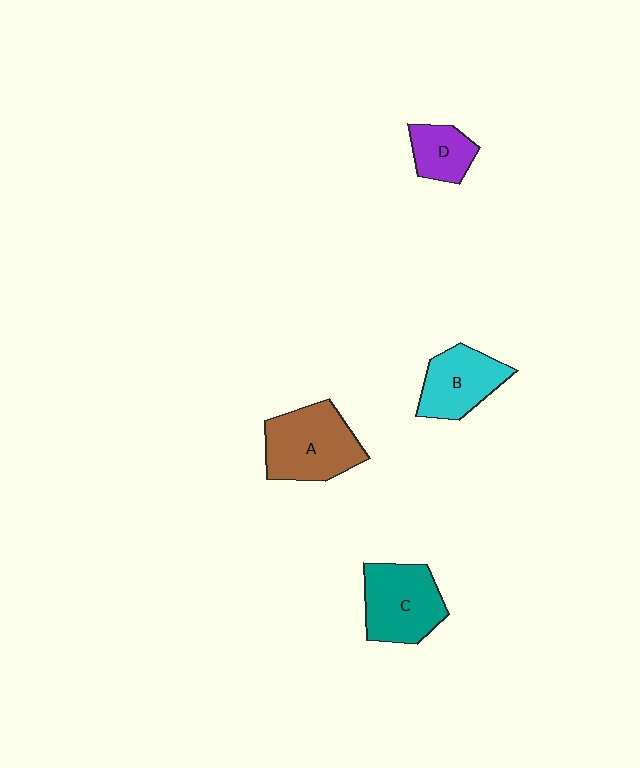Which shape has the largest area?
Shape A (brown).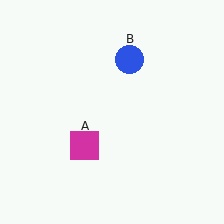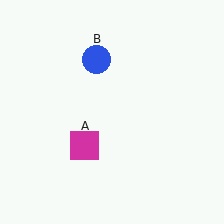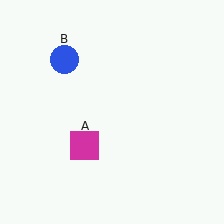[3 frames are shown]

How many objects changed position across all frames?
1 object changed position: blue circle (object B).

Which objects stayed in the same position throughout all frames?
Magenta square (object A) remained stationary.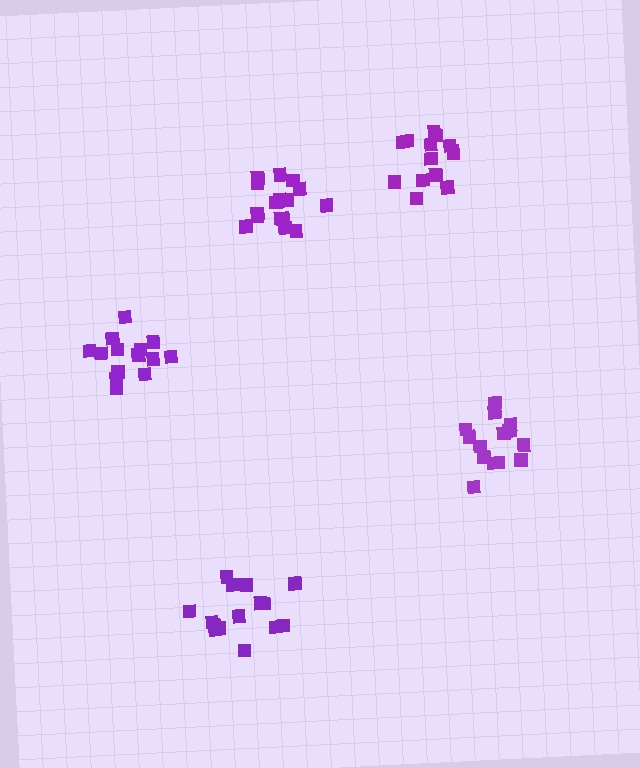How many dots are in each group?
Group 1: 15 dots, Group 2: 14 dots, Group 3: 16 dots, Group 4: 15 dots, Group 5: 14 dots (74 total).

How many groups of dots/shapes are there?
There are 5 groups.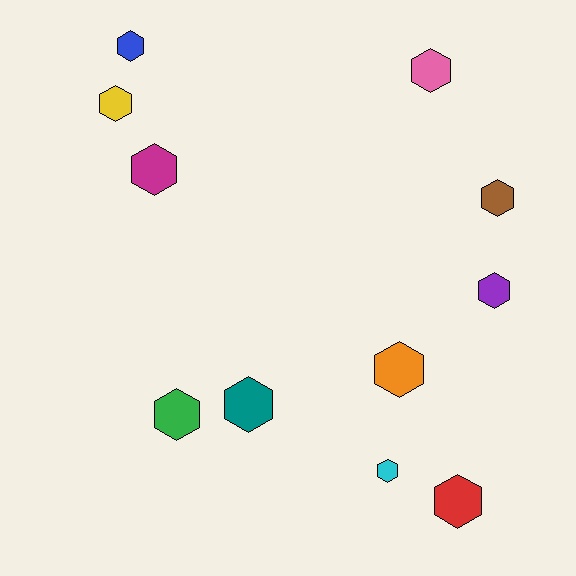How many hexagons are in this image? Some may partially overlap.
There are 11 hexagons.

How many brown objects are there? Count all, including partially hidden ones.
There is 1 brown object.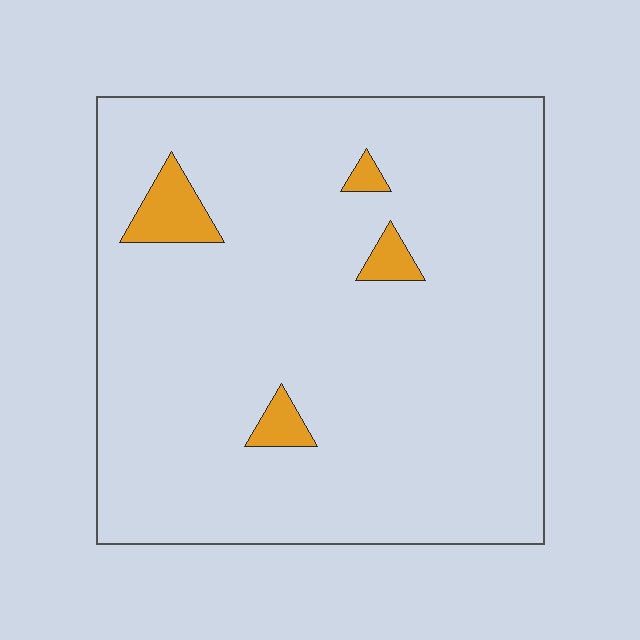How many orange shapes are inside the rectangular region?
4.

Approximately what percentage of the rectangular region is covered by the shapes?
Approximately 5%.